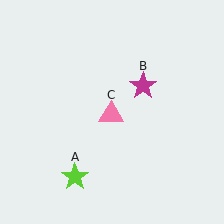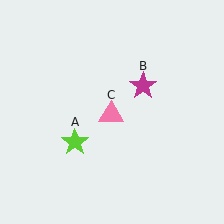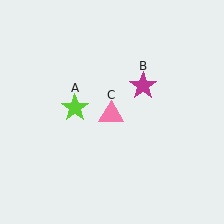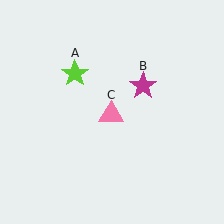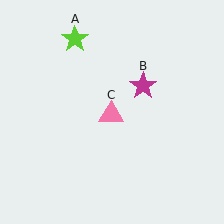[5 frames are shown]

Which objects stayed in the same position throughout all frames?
Magenta star (object B) and pink triangle (object C) remained stationary.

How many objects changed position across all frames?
1 object changed position: lime star (object A).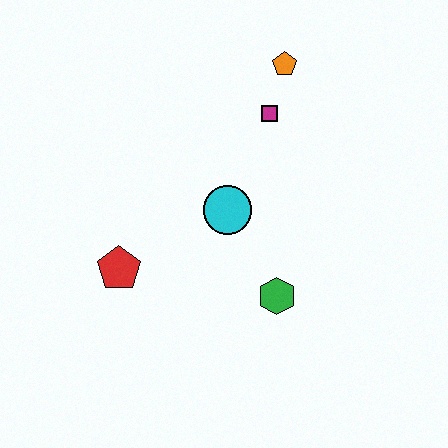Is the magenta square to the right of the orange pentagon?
No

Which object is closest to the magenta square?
The orange pentagon is closest to the magenta square.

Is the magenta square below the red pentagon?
No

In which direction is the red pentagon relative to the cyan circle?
The red pentagon is to the left of the cyan circle.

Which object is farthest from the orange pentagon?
The red pentagon is farthest from the orange pentagon.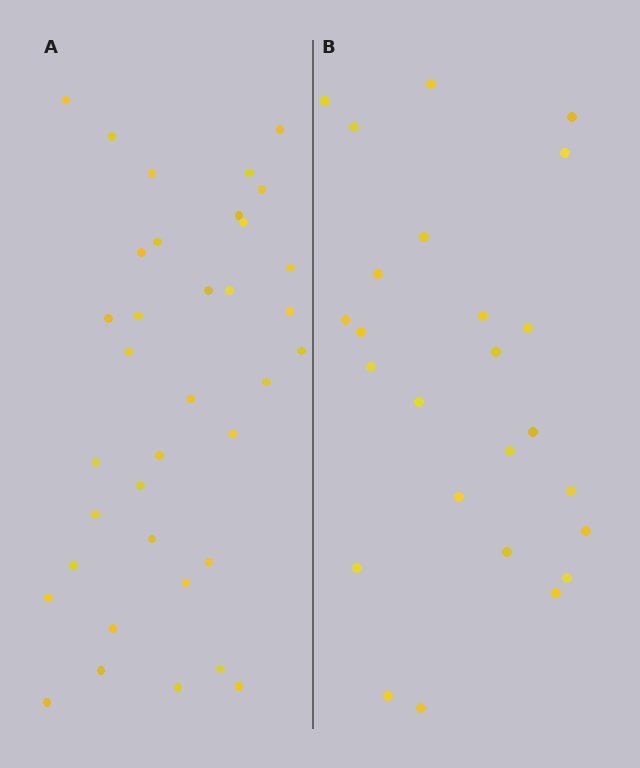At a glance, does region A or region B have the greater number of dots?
Region A (the left region) has more dots.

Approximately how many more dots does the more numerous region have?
Region A has roughly 12 or so more dots than region B.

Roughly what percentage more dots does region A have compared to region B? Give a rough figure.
About 45% more.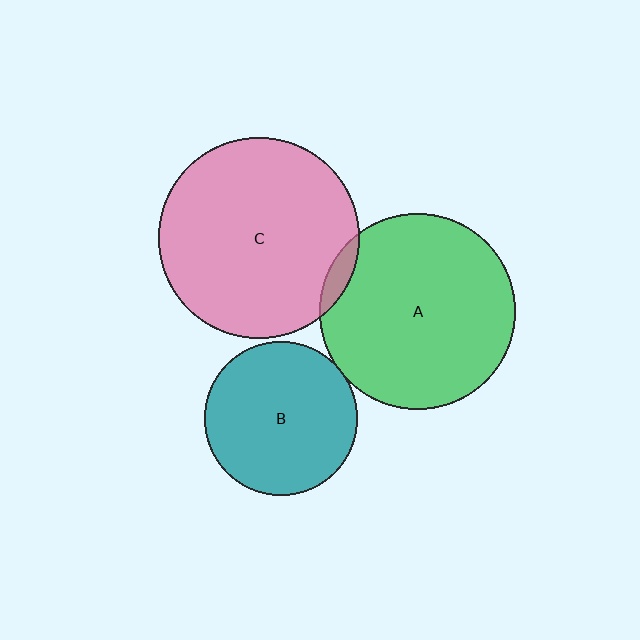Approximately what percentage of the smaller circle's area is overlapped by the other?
Approximately 5%.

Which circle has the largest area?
Circle C (pink).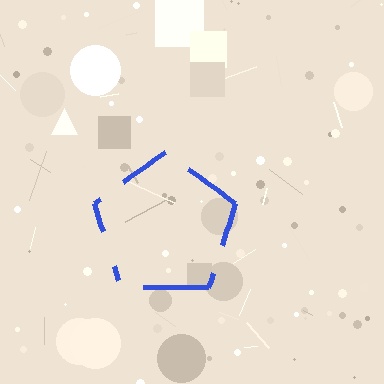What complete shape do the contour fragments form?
The contour fragments form a pentagon.